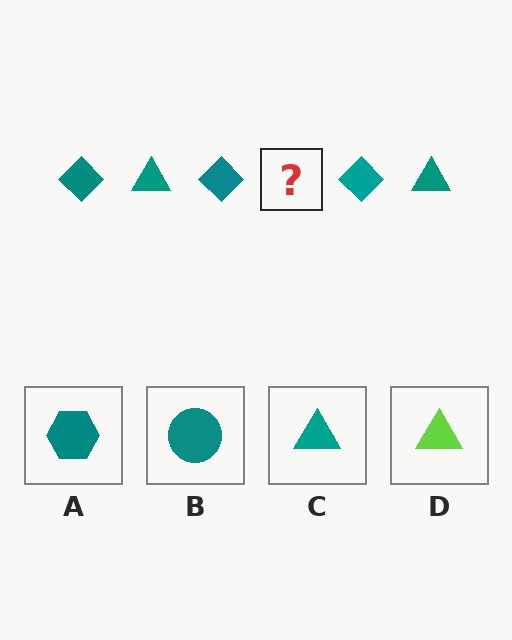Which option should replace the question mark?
Option C.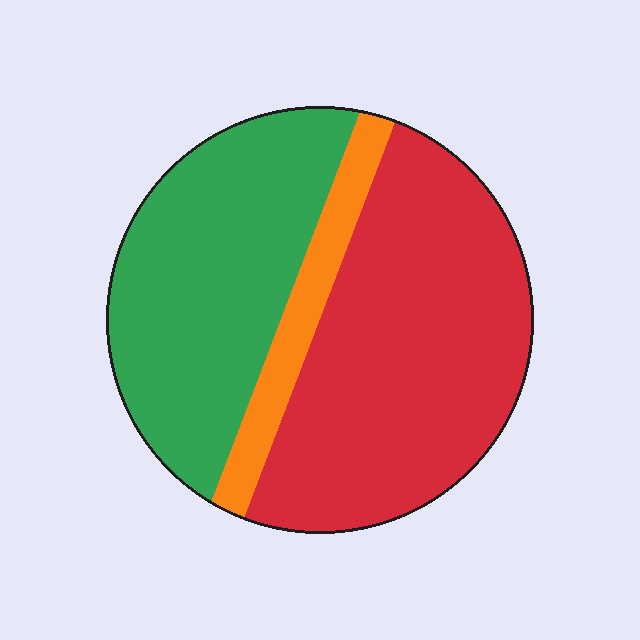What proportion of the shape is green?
Green covers 39% of the shape.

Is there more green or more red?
Red.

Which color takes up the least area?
Orange, at roughly 10%.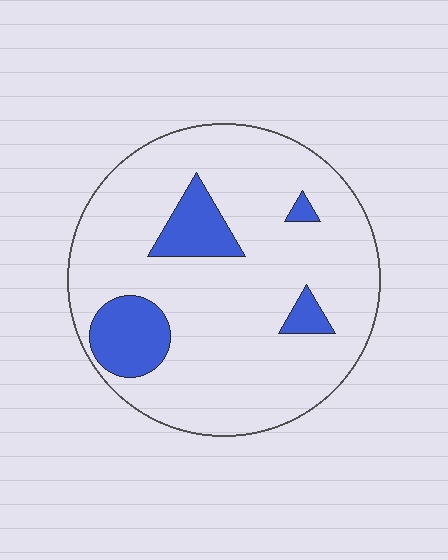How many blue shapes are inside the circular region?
4.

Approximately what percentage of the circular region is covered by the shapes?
Approximately 15%.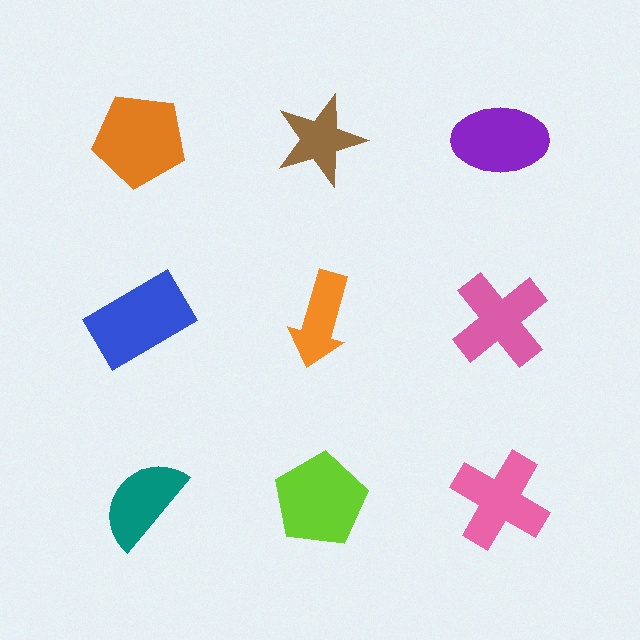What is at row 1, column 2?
A brown star.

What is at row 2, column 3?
A pink cross.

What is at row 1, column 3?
A purple ellipse.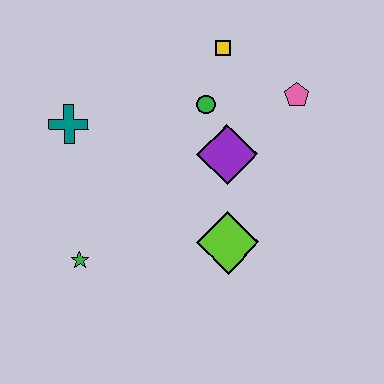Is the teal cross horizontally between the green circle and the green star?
No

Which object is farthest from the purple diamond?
The green star is farthest from the purple diamond.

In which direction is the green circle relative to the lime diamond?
The green circle is above the lime diamond.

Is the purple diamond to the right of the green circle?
Yes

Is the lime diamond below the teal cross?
Yes